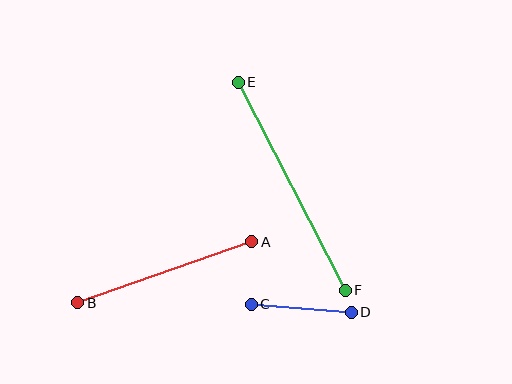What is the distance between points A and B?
The distance is approximately 184 pixels.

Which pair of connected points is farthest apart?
Points E and F are farthest apart.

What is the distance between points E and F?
The distance is approximately 234 pixels.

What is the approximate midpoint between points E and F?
The midpoint is at approximately (292, 186) pixels.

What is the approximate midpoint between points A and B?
The midpoint is at approximately (165, 272) pixels.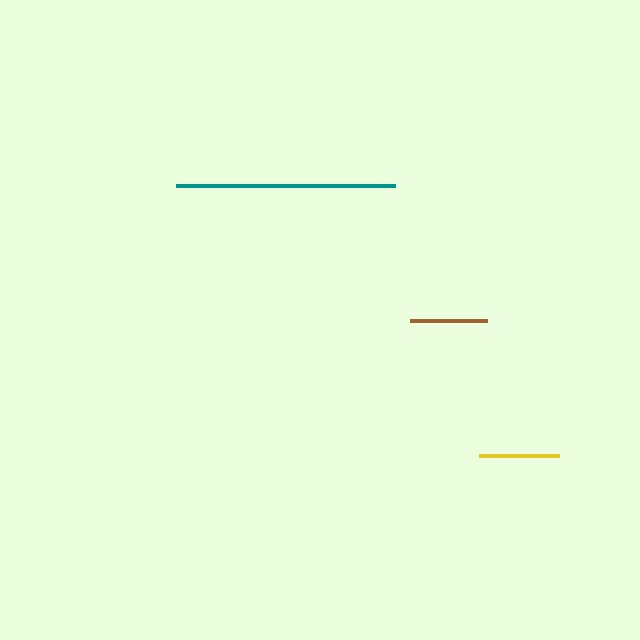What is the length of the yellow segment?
The yellow segment is approximately 80 pixels long.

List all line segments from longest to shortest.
From longest to shortest: teal, yellow, brown.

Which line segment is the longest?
The teal line is the longest at approximately 220 pixels.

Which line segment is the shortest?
The brown line is the shortest at approximately 77 pixels.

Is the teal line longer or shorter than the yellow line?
The teal line is longer than the yellow line.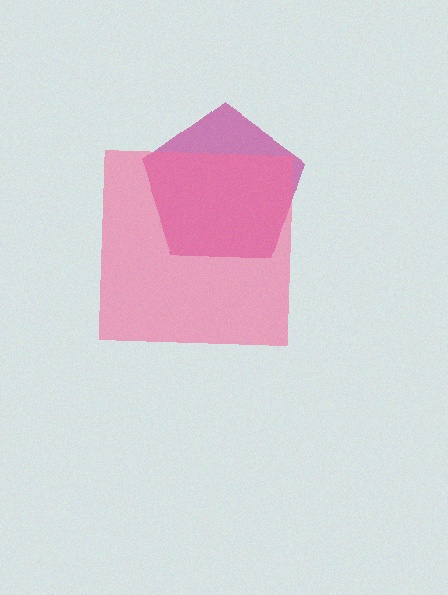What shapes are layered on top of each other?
The layered shapes are: a magenta pentagon, a pink square.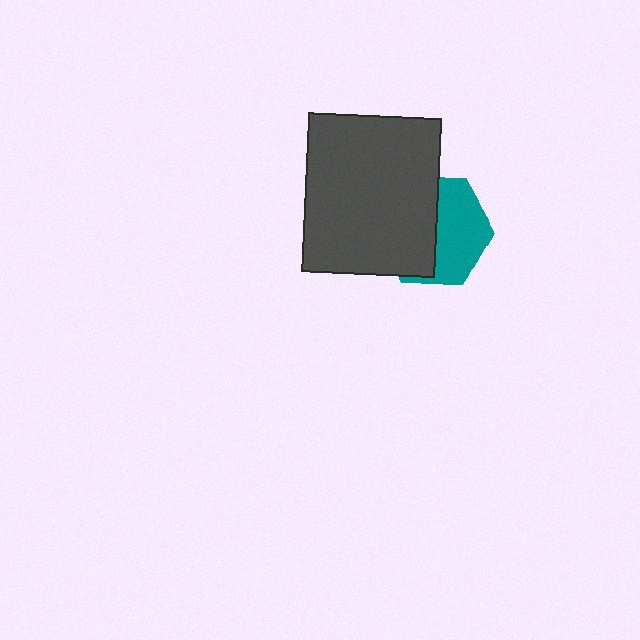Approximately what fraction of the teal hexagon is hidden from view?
Roughly 52% of the teal hexagon is hidden behind the dark gray rectangle.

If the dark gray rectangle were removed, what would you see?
You would see the complete teal hexagon.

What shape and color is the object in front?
The object in front is a dark gray rectangle.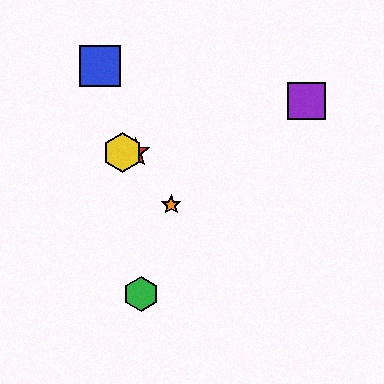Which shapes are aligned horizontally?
The red star, the yellow hexagon are aligned horizontally.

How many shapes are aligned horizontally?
2 shapes (the red star, the yellow hexagon) are aligned horizontally.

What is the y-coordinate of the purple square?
The purple square is at y≈101.